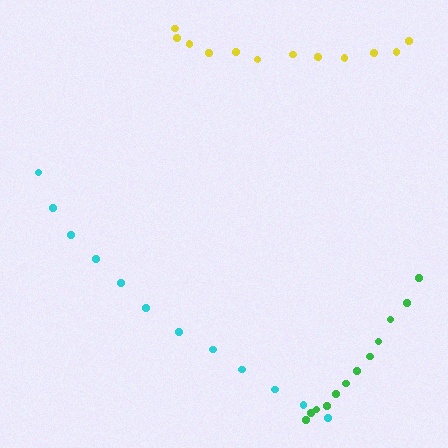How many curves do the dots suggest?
There are 3 distinct paths.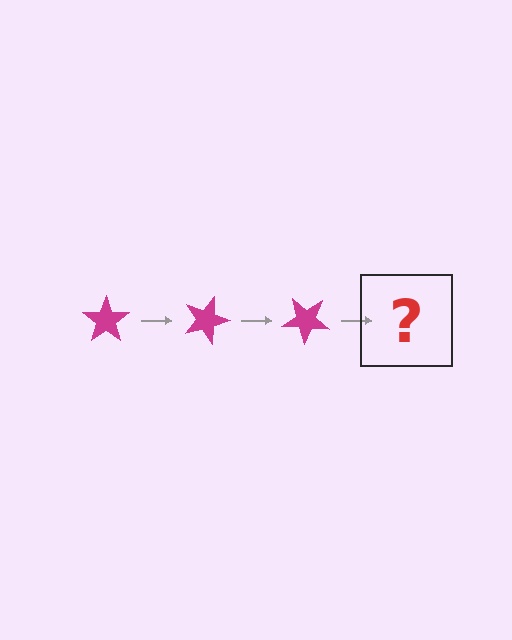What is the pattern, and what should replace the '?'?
The pattern is that the star rotates 20 degrees each step. The '?' should be a magenta star rotated 60 degrees.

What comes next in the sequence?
The next element should be a magenta star rotated 60 degrees.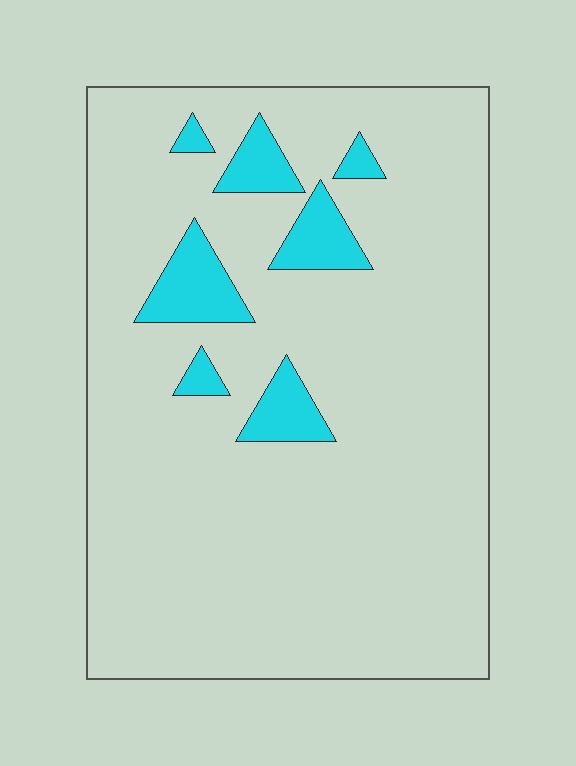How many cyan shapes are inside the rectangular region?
7.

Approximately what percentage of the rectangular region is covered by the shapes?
Approximately 10%.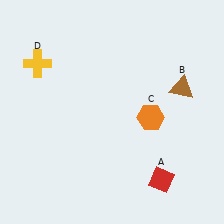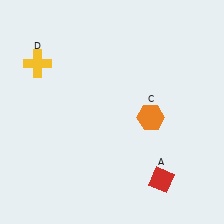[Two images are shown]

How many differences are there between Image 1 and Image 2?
There is 1 difference between the two images.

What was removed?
The brown triangle (B) was removed in Image 2.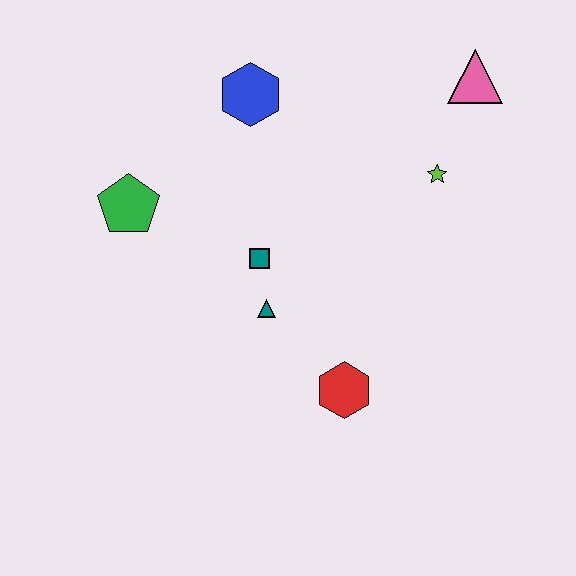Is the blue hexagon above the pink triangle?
No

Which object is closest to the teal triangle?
The teal square is closest to the teal triangle.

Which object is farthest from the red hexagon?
The pink triangle is farthest from the red hexagon.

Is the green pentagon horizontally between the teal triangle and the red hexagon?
No